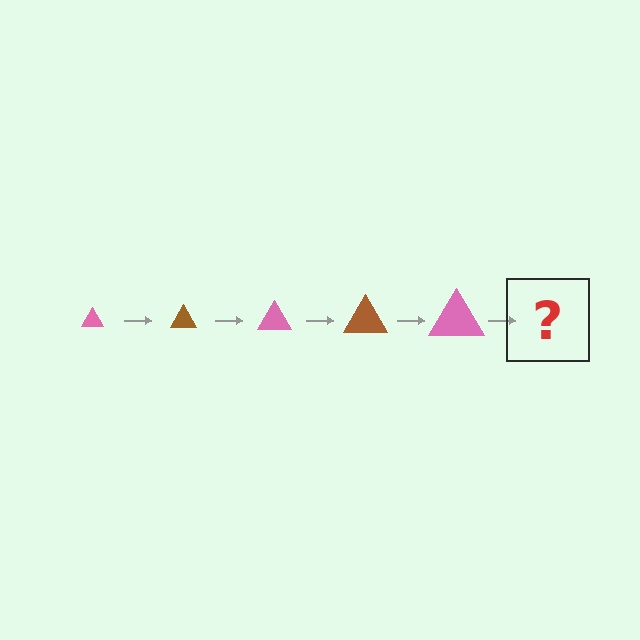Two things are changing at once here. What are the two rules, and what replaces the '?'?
The two rules are that the triangle grows larger each step and the color cycles through pink and brown. The '?' should be a brown triangle, larger than the previous one.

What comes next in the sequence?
The next element should be a brown triangle, larger than the previous one.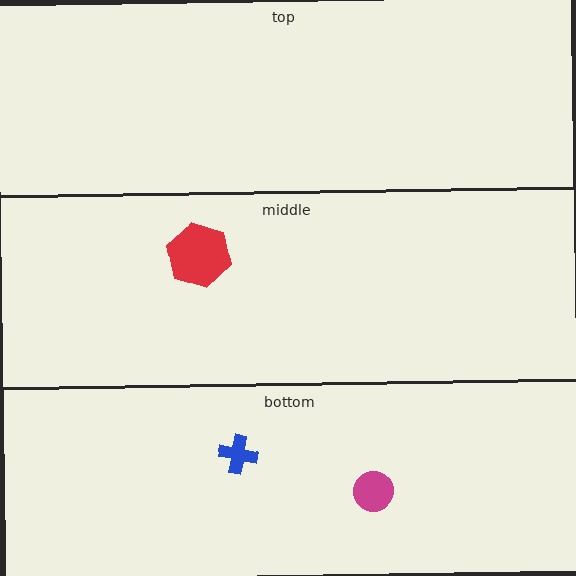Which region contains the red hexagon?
The middle region.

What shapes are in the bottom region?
The blue cross, the magenta circle.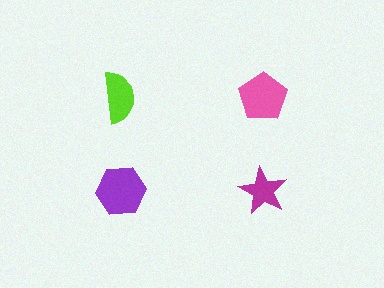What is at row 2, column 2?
A magenta star.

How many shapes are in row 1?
2 shapes.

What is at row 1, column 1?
A lime semicircle.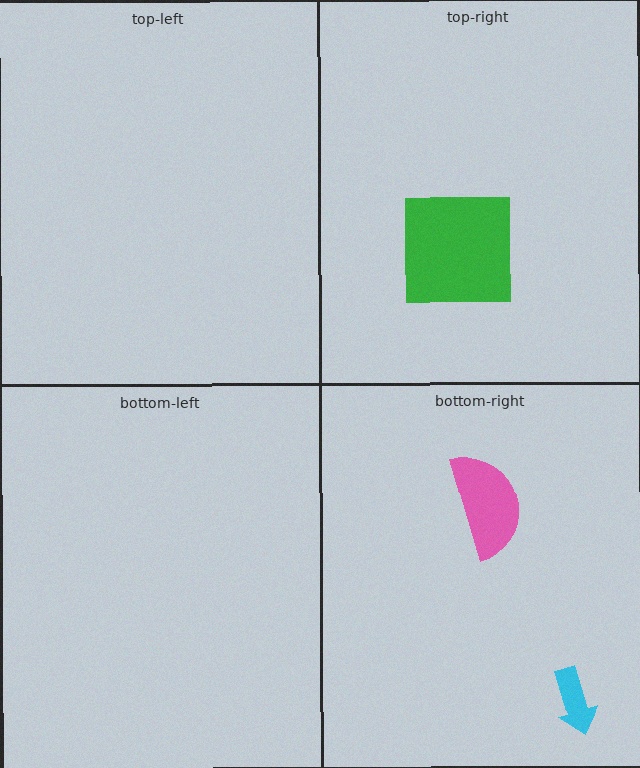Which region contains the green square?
The top-right region.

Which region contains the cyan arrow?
The bottom-right region.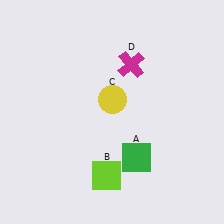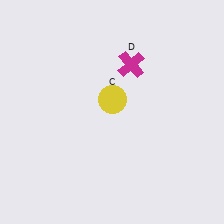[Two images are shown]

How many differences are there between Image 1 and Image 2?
There are 2 differences between the two images.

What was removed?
The lime square (B), the green square (A) were removed in Image 2.